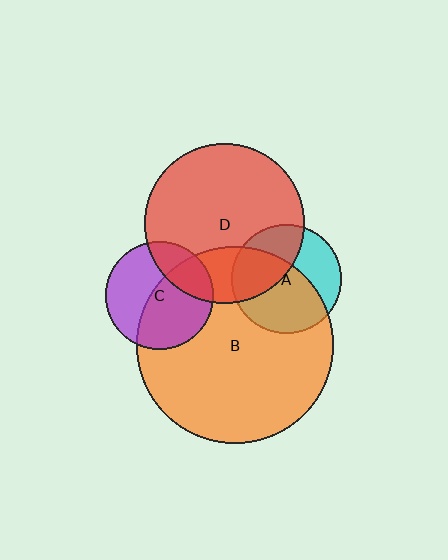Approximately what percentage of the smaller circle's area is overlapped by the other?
Approximately 55%.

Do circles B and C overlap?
Yes.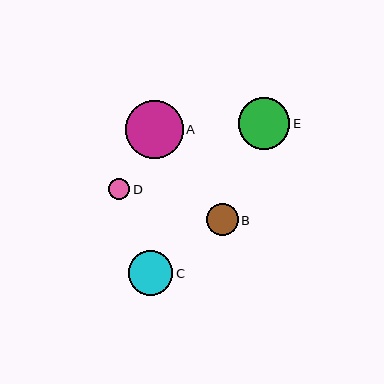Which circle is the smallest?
Circle D is the smallest with a size of approximately 21 pixels.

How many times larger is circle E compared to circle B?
Circle E is approximately 1.6 times the size of circle B.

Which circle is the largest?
Circle A is the largest with a size of approximately 58 pixels.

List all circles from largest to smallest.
From largest to smallest: A, E, C, B, D.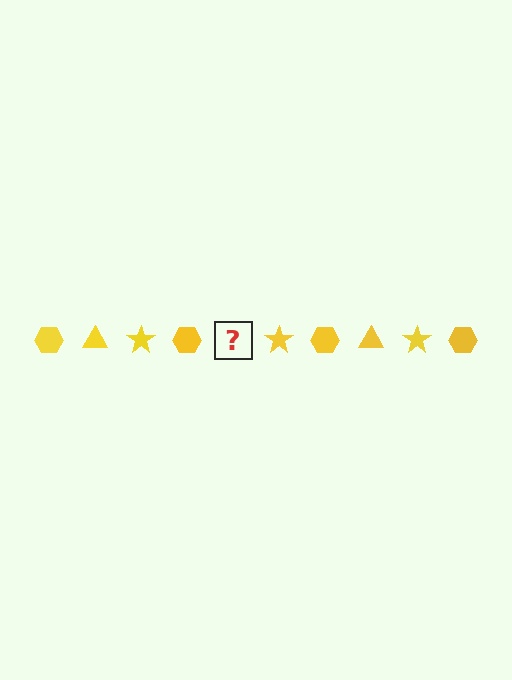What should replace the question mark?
The question mark should be replaced with a yellow triangle.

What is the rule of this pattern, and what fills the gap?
The rule is that the pattern cycles through hexagon, triangle, star shapes in yellow. The gap should be filled with a yellow triangle.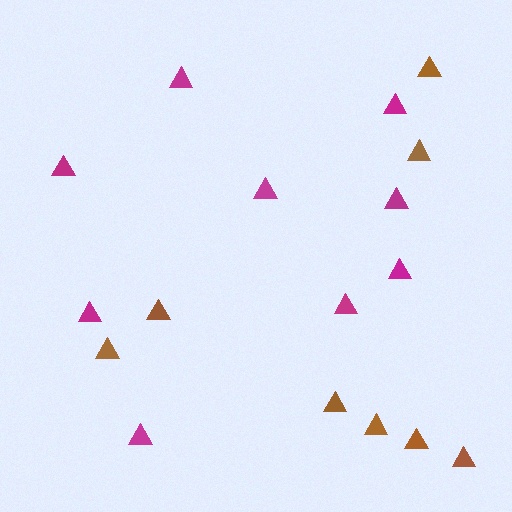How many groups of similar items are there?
There are 2 groups: one group of magenta triangles (9) and one group of brown triangles (8).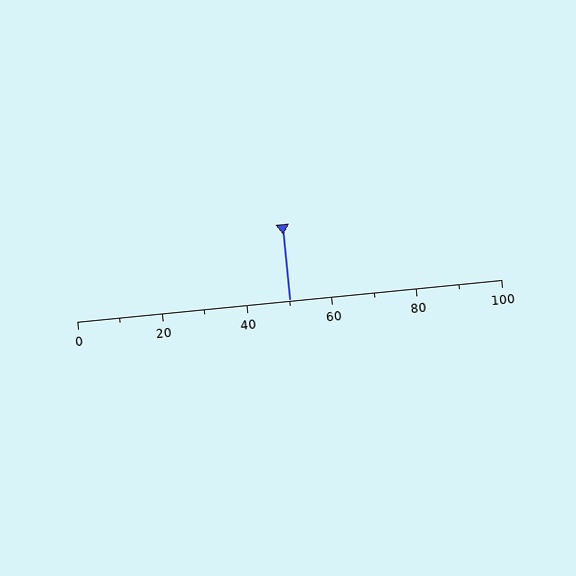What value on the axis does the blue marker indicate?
The marker indicates approximately 50.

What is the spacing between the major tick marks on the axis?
The major ticks are spaced 20 apart.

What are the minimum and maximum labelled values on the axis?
The axis runs from 0 to 100.